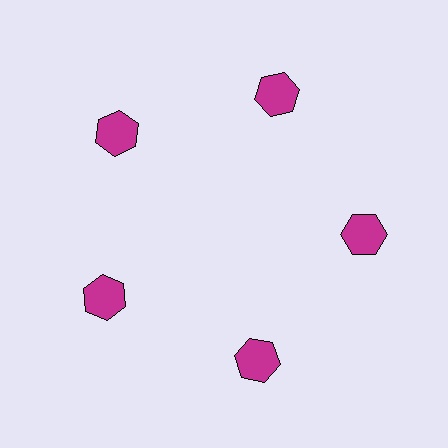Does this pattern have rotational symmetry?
Yes, this pattern has 5-fold rotational symmetry. It looks the same after rotating 72 degrees around the center.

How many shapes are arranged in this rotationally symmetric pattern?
There are 5 shapes, arranged in 5 groups of 1.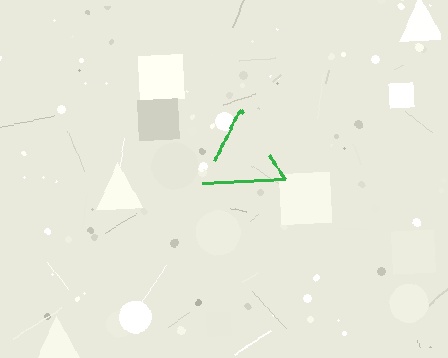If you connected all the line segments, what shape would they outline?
They would outline a triangle.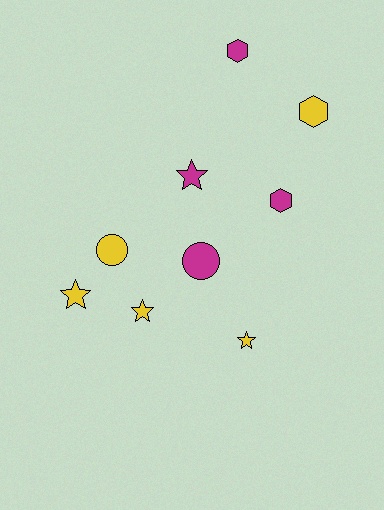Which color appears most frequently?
Yellow, with 5 objects.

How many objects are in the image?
There are 9 objects.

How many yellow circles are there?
There is 1 yellow circle.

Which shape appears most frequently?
Star, with 4 objects.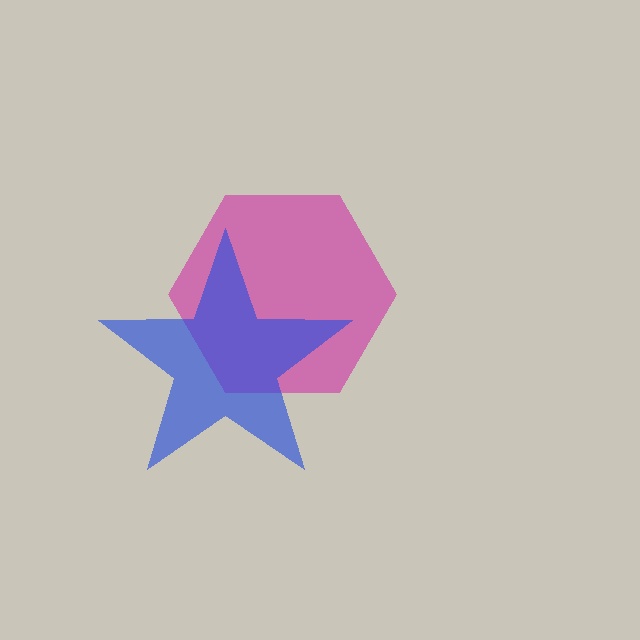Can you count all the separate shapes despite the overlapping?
Yes, there are 2 separate shapes.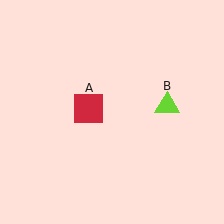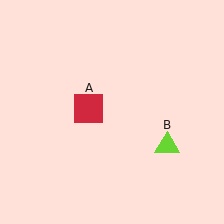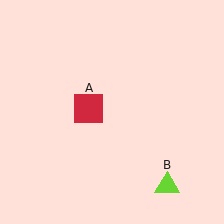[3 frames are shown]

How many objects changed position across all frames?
1 object changed position: lime triangle (object B).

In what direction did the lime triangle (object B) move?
The lime triangle (object B) moved down.